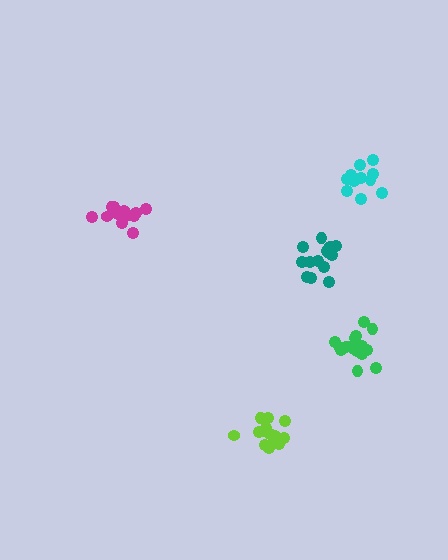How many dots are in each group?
Group 1: 12 dots, Group 2: 11 dots, Group 3: 15 dots, Group 4: 15 dots, Group 5: 16 dots (69 total).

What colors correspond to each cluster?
The clusters are colored: magenta, cyan, lime, teal, green.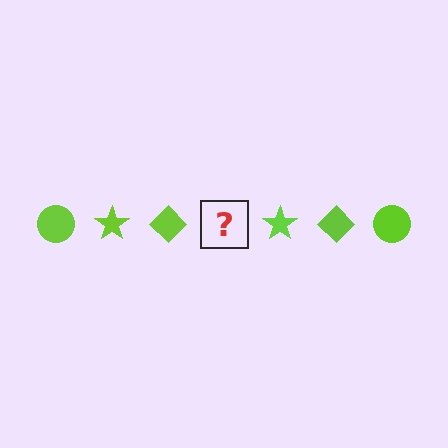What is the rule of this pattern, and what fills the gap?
The rule is that the pattern cycles through circle, star, diamond shapes in lime. The gap should be filled with a lime circle.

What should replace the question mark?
The question mark should be replaced with a lime circle.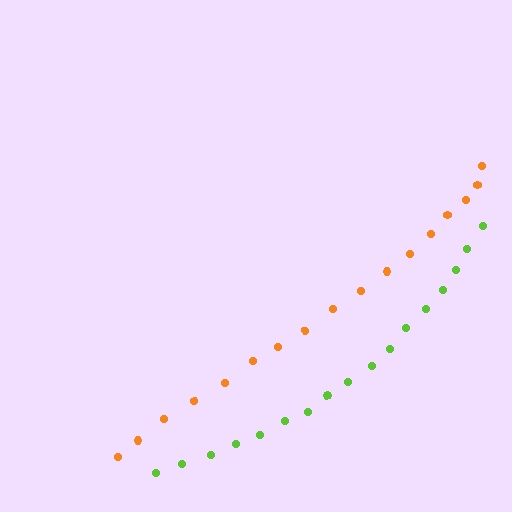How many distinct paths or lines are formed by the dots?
There are 2 distinct paths.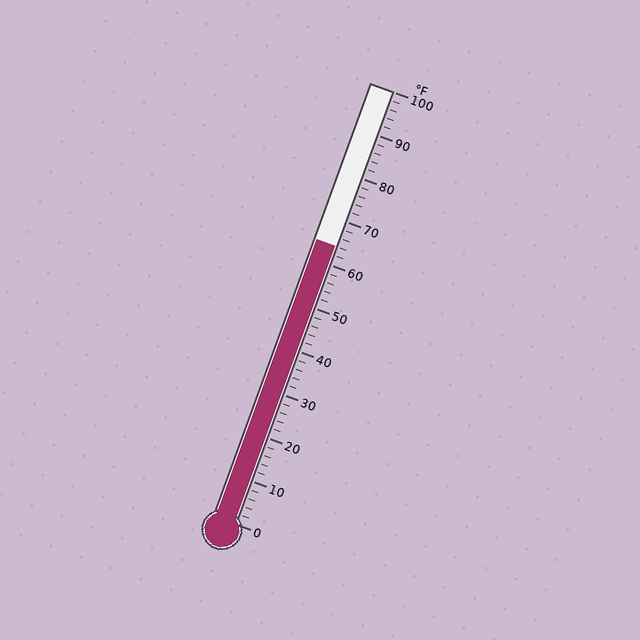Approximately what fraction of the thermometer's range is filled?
The thermometer is filled to approximately 65% of its range.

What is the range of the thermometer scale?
The thermometer scale ranges from 0°F to 100°F.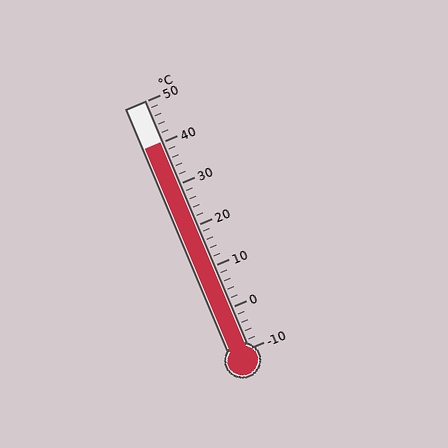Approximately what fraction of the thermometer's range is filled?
The thermometer is filled to approximately 85% of its range.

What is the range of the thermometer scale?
The thermometer scale ranges from -10°C to 50°C.